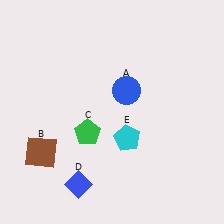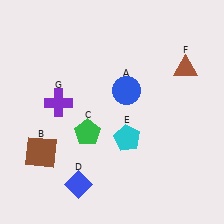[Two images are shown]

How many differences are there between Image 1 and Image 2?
There are 2 differences between the two images.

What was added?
A brown triangle (F), a purple cross (G) were added in Image 2.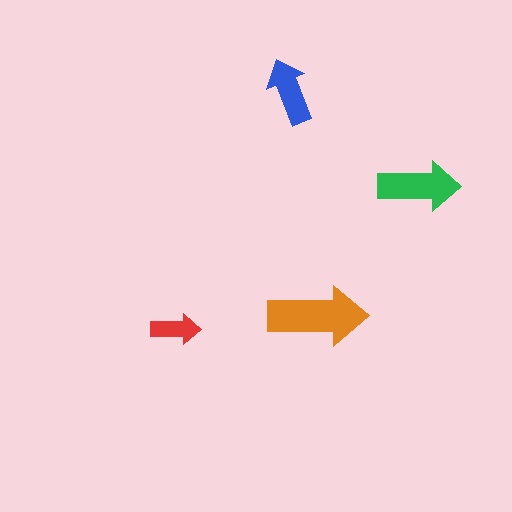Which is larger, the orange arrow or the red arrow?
The orange one.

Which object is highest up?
The blue arrow is topmost.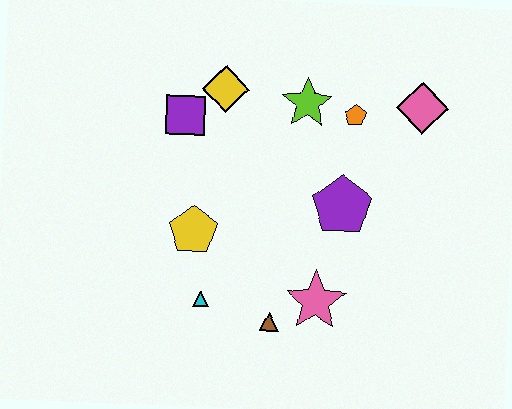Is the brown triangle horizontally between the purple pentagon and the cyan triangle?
Yes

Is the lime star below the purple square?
No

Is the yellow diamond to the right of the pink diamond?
No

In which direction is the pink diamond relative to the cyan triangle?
The pink diamond is to the right of the cyan triangle.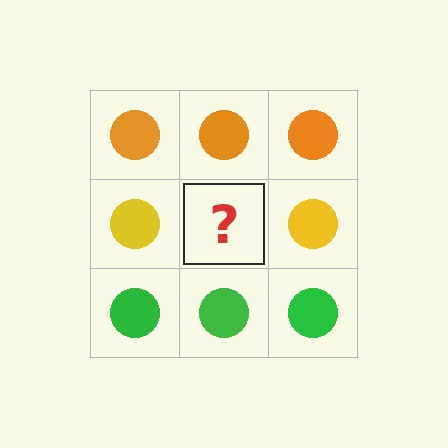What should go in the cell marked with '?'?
The missing cell should contain a yellow circle.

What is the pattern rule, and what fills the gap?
The rule is that each row has a consistent color. The gap should be filled with a yellow circle.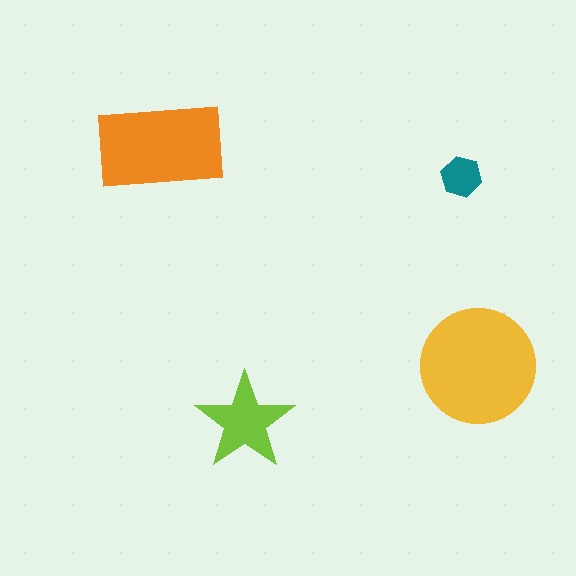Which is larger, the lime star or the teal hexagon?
The lime star.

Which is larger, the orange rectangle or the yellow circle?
The yellow circle.